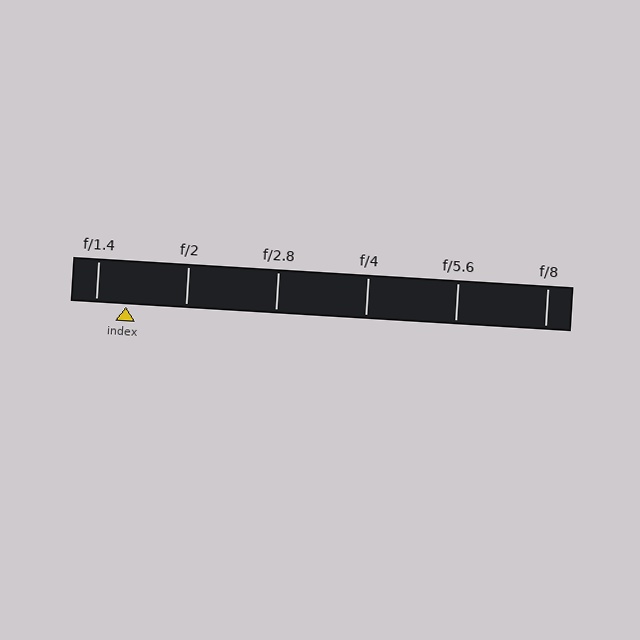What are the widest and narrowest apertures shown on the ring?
The widest aperture shown is f/1.4 and the narrowest is f/8.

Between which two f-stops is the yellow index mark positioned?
The index mark is between f/1.4 and f/2.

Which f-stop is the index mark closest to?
The index mark is closest to f/1.4.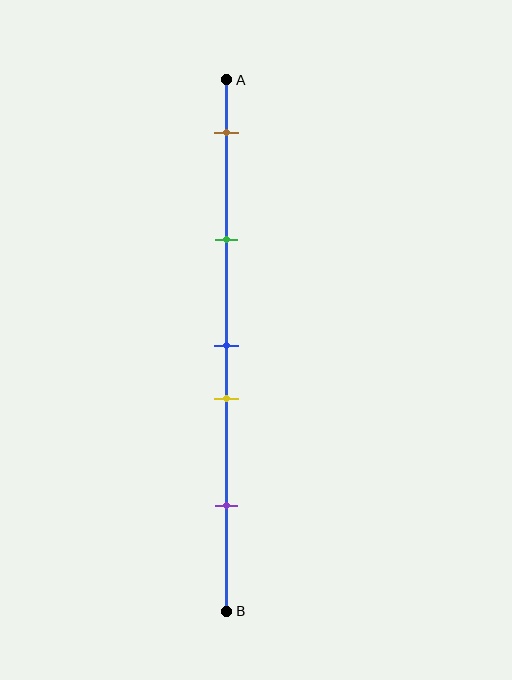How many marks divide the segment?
There are 5 marks dividing the segment.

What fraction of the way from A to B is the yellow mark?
The yellow mark is approximately 60% (0.6) of the way from A to B.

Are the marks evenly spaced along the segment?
No, the marks are not evenly spaced.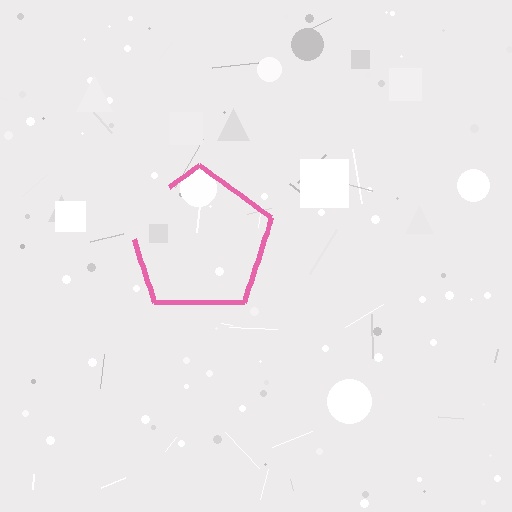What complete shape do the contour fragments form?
The contour fragments form a pentagon.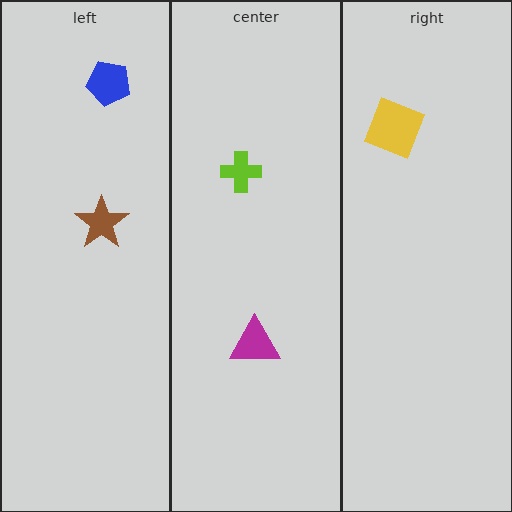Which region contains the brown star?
The left region.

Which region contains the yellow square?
The right region.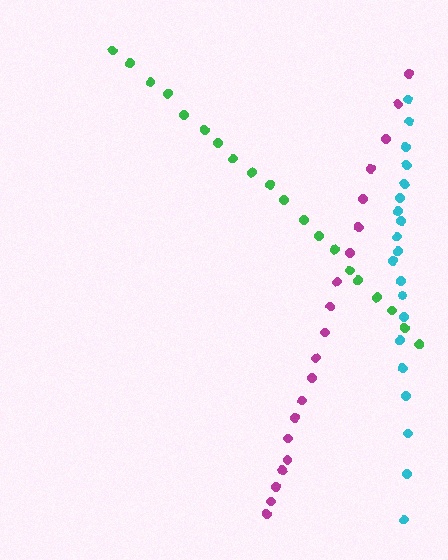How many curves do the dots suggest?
There are 3 distinct paths.